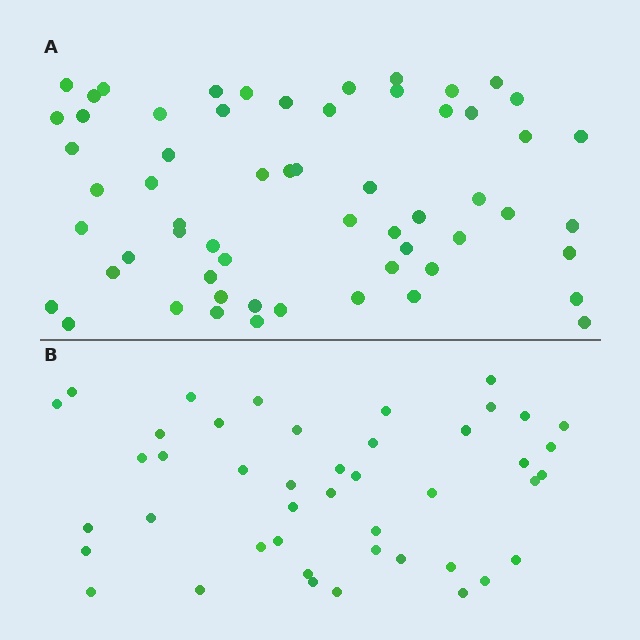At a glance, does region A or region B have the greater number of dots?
Region A (the top region) has more dots.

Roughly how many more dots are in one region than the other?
Region A has approximately 15 more dots than region B.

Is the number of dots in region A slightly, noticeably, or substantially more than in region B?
Region A has noticeably more, but not dramatically so. The ratio is roughly 1.4 to 1.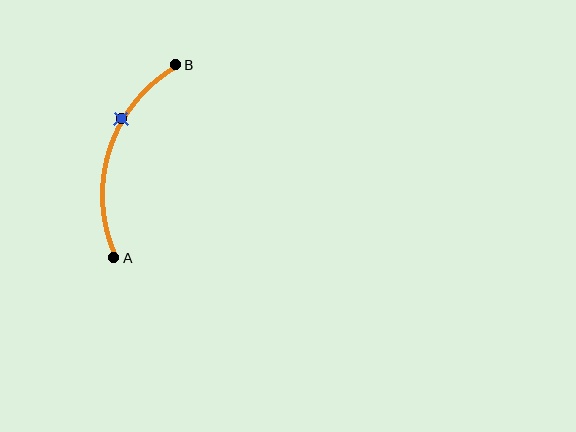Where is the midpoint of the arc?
The arc midpoint is the point on the curve farthest from the straight line joining A and B. It sits to the left of that line.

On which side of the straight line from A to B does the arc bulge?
The arc bulges to the left of the straight line connecting A and B.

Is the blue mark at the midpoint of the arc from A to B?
No. The blue mark lies on the arc but is closer to endpoint B. The arc midpoint would be at the point on the curve equidistant along the arc from both A and B.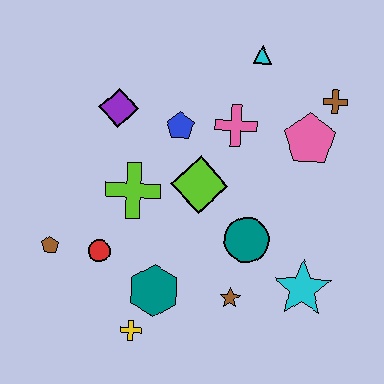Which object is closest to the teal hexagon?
The yellow cross is closest to the teal hexagon.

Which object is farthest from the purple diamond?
The cyan star is farthest from the purple diamond.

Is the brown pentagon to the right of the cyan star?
No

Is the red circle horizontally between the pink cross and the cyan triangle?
No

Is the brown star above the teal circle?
No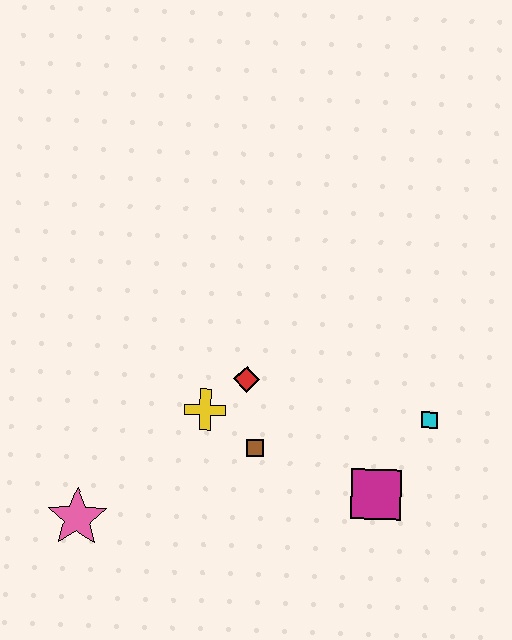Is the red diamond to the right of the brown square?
No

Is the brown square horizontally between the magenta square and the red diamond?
Yes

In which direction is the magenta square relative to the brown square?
The magenta square is to the right of the brown square.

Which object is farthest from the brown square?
The pink star is farthest from the brown square.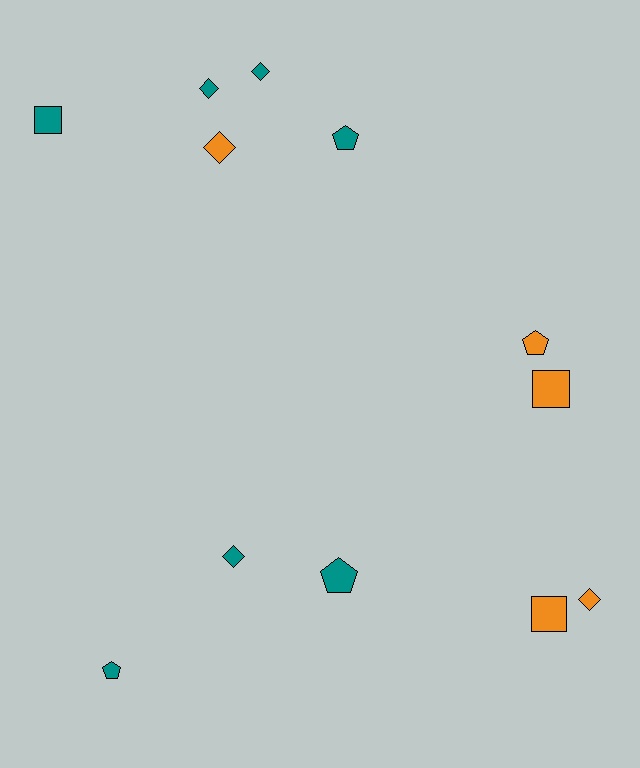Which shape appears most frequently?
Diamond, with 5 objects.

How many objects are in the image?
There are 12 objects.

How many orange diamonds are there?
There are 2 orange diamonds.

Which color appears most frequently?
Teal, with 7 objects.